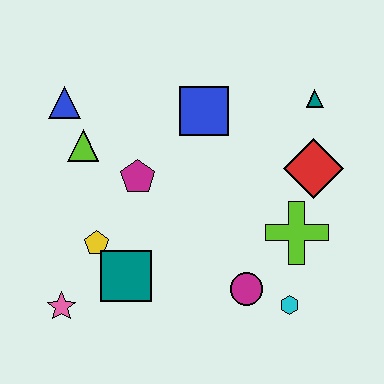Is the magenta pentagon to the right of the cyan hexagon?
No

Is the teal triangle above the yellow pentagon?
Yes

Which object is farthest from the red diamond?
The pink star is farthest from the red diamond.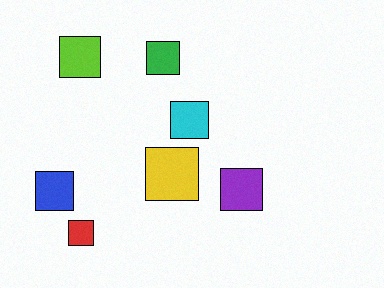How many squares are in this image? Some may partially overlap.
There are 7 squares.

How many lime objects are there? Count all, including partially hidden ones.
There is 1 lime object.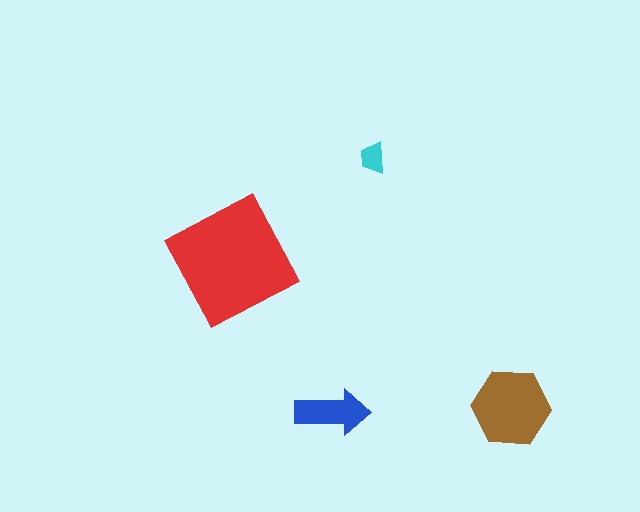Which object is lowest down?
The blue arrow is bottommost.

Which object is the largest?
The red square.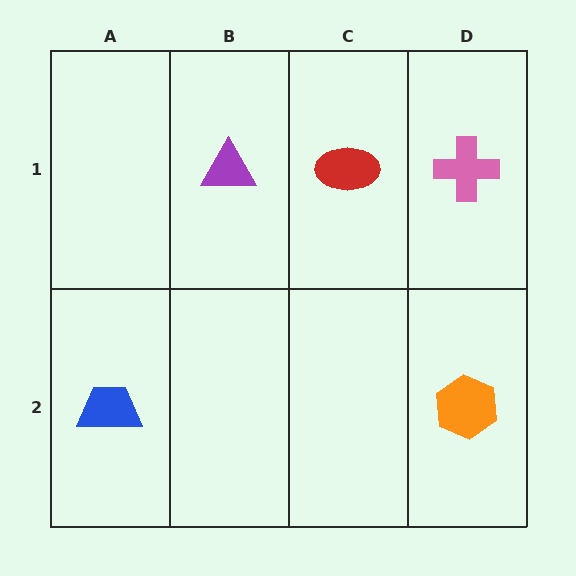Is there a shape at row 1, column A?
No, that cell is empty.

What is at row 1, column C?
A red ellipse.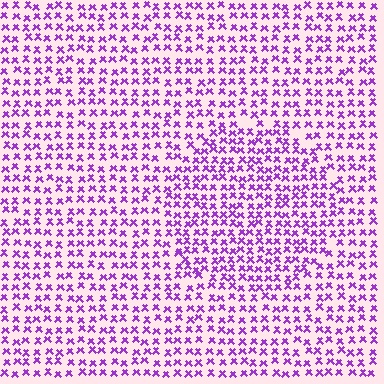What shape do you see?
I see a circle.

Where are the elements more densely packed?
The elements are more densely packed inside the circle boundary.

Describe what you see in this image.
The image contains small purple elements arranged at two different densities. A circle-shaped region is visible where the elements are more densely packed than the surrounding area.